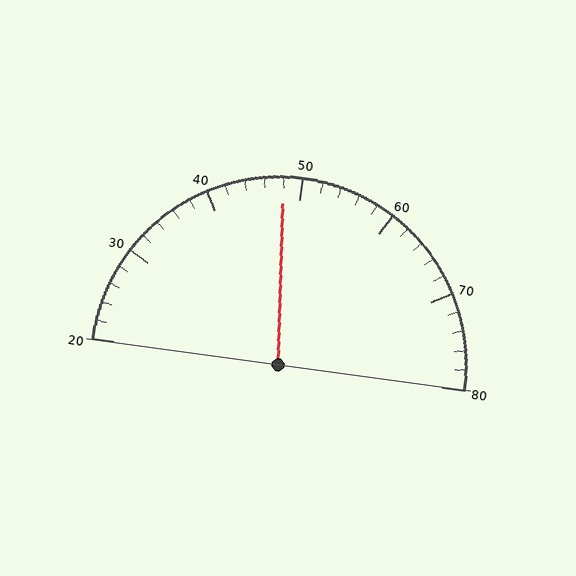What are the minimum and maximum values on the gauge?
The gauge ranges from 20 to 80.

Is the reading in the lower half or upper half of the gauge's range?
The reading is in the lower half of the range (20 to 80).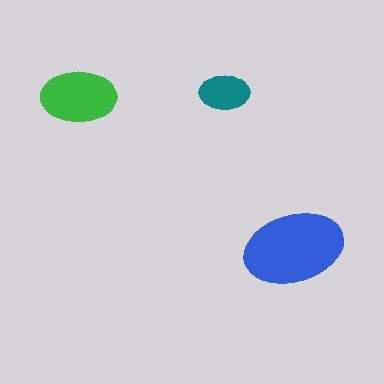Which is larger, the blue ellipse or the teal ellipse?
The blue one.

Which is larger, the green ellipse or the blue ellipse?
The blue one.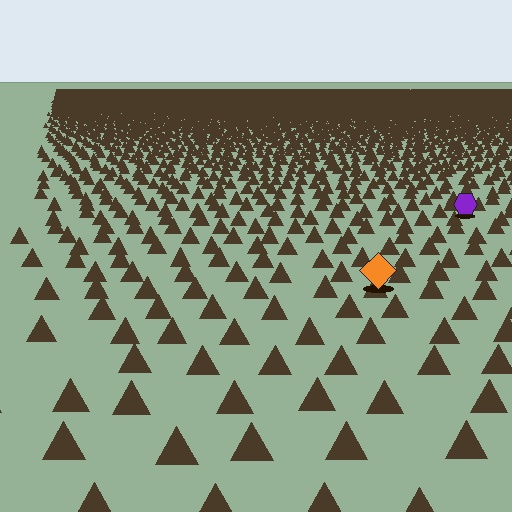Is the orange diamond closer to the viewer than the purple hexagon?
Yes. The orange diamond is closer — you can tell from the texture gradient: the ground texture is coarser near it.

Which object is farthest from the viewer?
The purple hexagon is farthest from the viewer. It appears smaller and the ground texture around it is denser.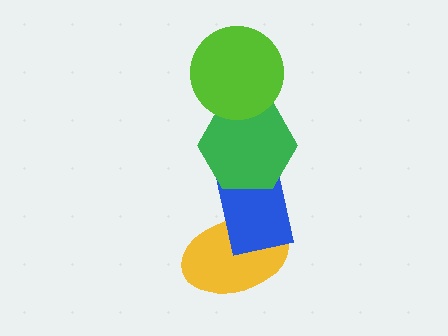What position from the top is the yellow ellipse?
The yellow ellipse is 4th from the top.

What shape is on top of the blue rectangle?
The green hexagon is on top of the blue rectangle.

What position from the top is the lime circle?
The lime circle is 1st from the top.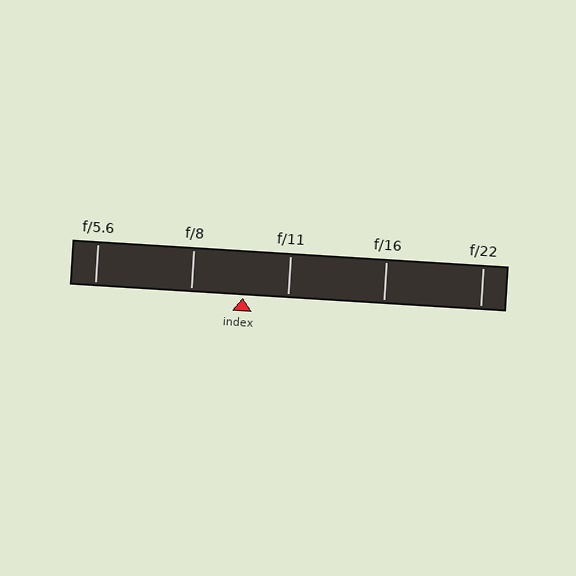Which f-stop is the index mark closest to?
The index mark is closest to f/11.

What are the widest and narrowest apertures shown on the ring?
The widest aperture shown is f/5.6 and the narrowest is f/22.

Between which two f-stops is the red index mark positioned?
The index mark is between f/8 and f/11.